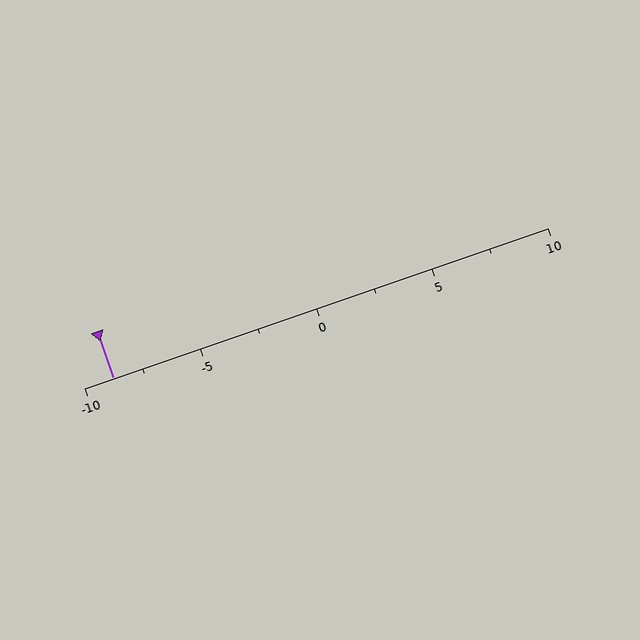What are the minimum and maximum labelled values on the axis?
The axis runs from -10 to 10.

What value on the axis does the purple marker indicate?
The marker indicates approximately -8.8.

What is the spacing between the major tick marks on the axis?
The major ticks are spaced 5 apart.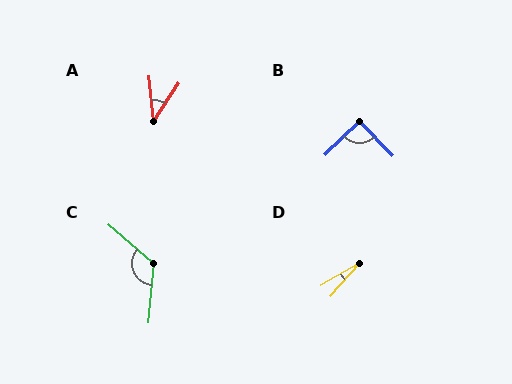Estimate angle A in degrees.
Approximately 38 degrees.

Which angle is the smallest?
D, at approximately 18 degrees.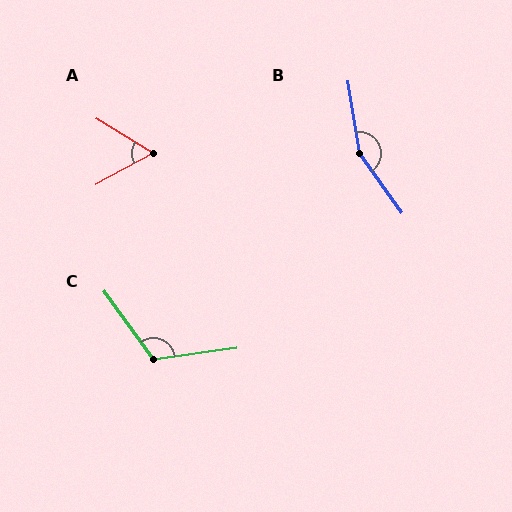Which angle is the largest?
B, at approximately 153 degrees.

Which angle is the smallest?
A, at approximately 60 degrees.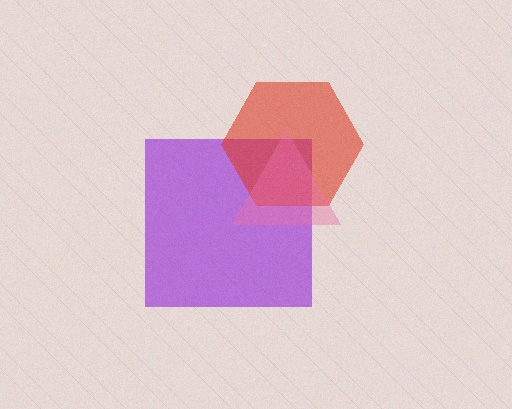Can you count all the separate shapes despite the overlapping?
Yes, there are 3 separate shapes.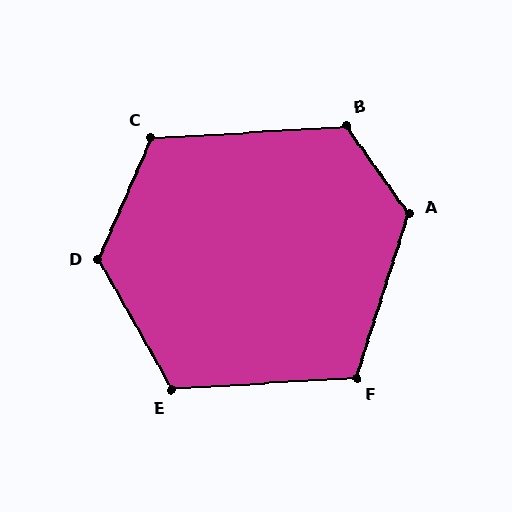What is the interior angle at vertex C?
Approximately 117 degrees (obtuse).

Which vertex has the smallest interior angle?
F, at approximately 111 degrees.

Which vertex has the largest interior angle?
A, at approximately 127 degrees.